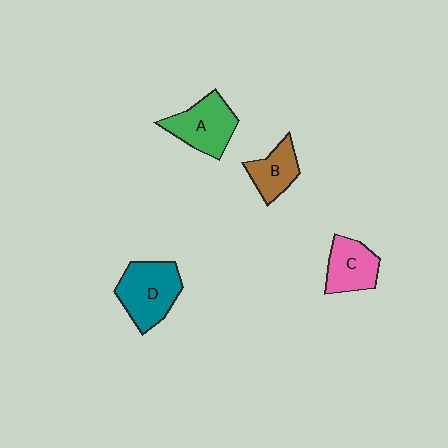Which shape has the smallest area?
Shape B (brown).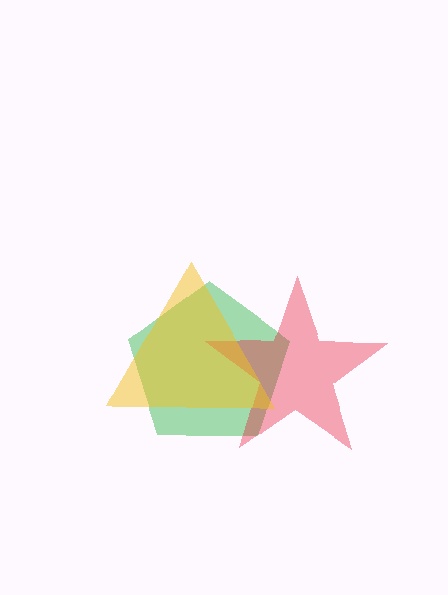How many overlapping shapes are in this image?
There are 3 overlapping shapes in the image.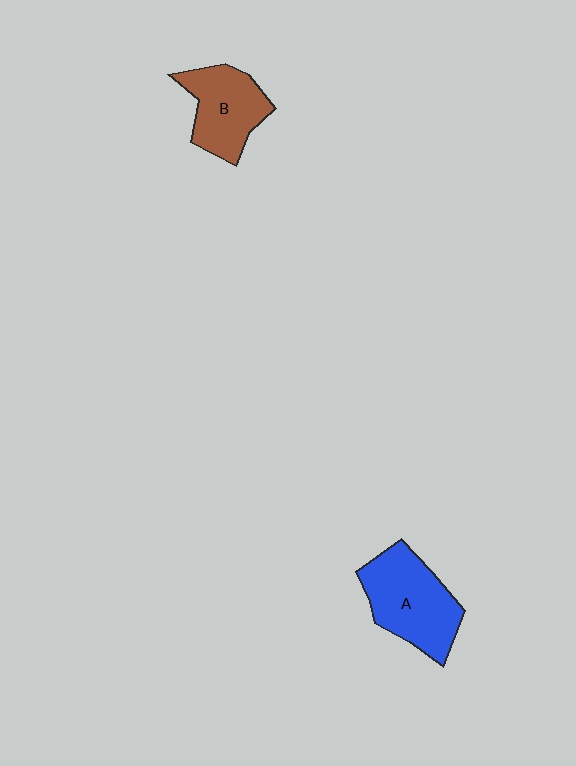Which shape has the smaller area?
Shape B (brown).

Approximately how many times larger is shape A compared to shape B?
Approximately 1.3 times.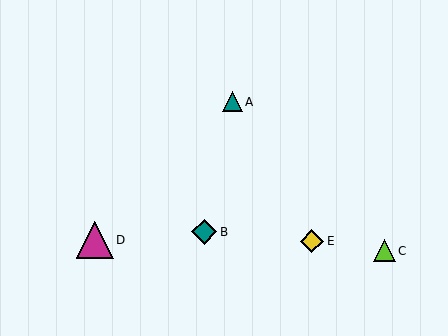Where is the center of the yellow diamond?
The center of the yellow diamond is at (312, 241).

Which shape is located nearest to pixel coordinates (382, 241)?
The lime triangle (labeled C) at (385, 251) is nearest to that location.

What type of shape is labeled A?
Shape A is a teal triangle.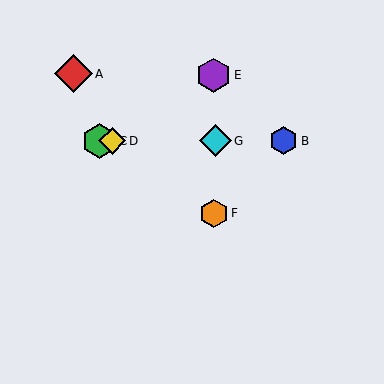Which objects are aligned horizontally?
Objects B, C, D, G are aligned horizontally.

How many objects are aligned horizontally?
4 objects (B, C, D, G) are aligned horizontally.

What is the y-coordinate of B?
Object B is at y≈141.